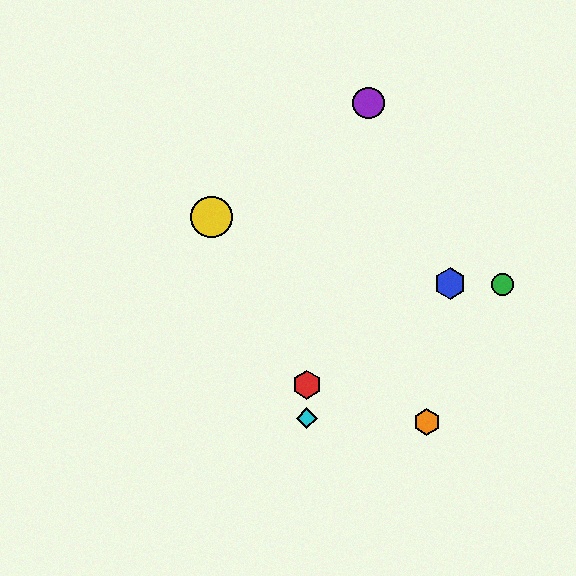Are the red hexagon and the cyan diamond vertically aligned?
Yes, both are at x≈307.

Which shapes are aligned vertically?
The red hexagon, the cyan diamond are aligned vertically.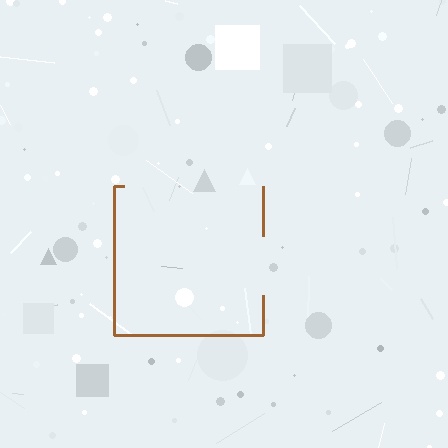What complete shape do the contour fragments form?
The contour fragments form a square.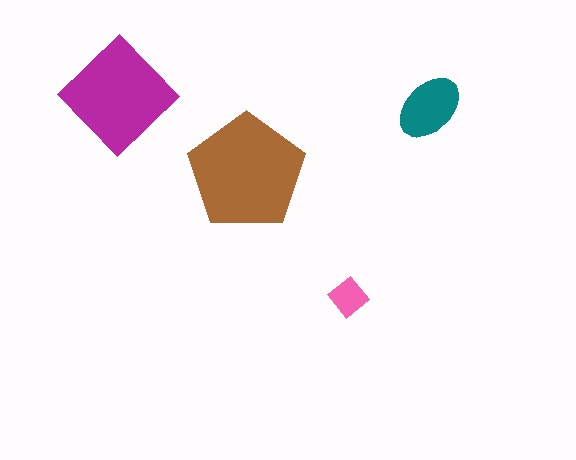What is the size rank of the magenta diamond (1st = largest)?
2nd.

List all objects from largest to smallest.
The brown pentagon, the magenta diamond, the teal ellipse, the pink diamond.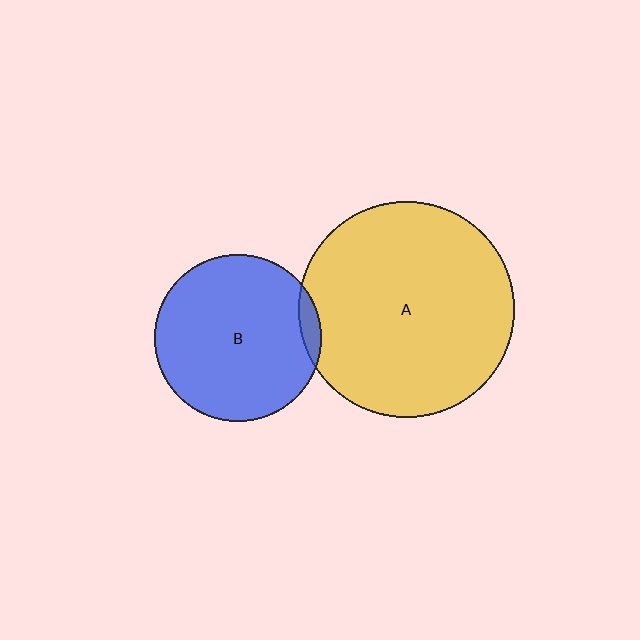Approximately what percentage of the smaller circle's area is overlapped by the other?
Approximately 5%.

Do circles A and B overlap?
Yes.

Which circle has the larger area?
Circle A (yellow).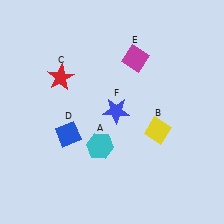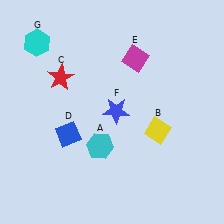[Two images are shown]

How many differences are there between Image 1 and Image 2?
There is 1 difference between the two images.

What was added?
A cyan hexagon (G) was added in Image 2.